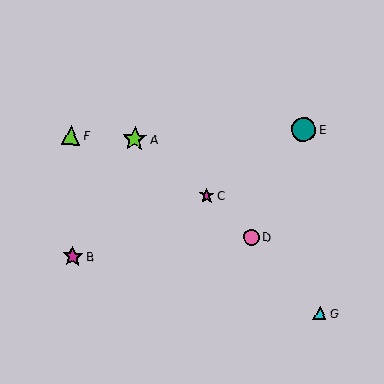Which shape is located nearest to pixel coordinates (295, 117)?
The teal circle (labeled E) at (303, 129) is nearest to that location.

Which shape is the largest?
The lime star (labeled A) is the largest.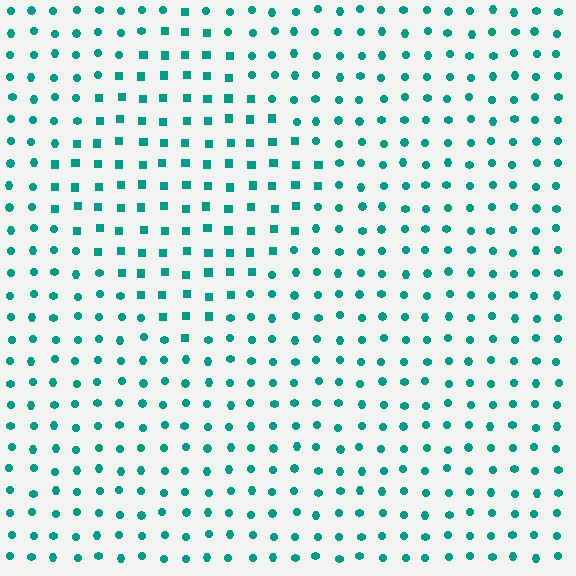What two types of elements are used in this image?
The image uses squares inside the diamond region and circles outside it.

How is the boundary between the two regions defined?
The boundary is defined by a change in element shape: squares inside vs. circles outside. All elements share the same color and spacing.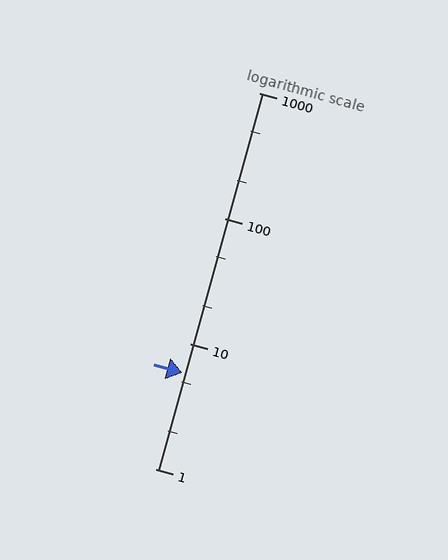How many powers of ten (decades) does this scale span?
The scale spans 3 decades, from 1 to 1000.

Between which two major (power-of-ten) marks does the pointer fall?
The pointer is between 1 and 10.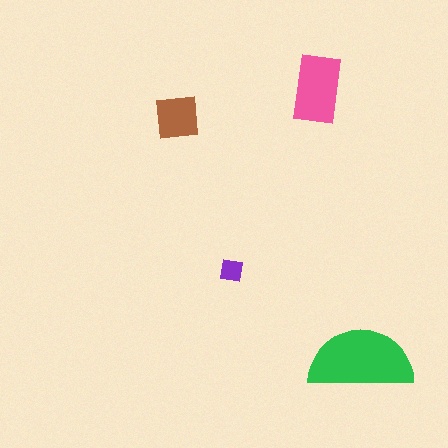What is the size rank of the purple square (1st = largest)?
4th.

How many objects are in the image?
There are 4 objects in the image.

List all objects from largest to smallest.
The green semicircle, the pink rectangle, the brown square, the purple square.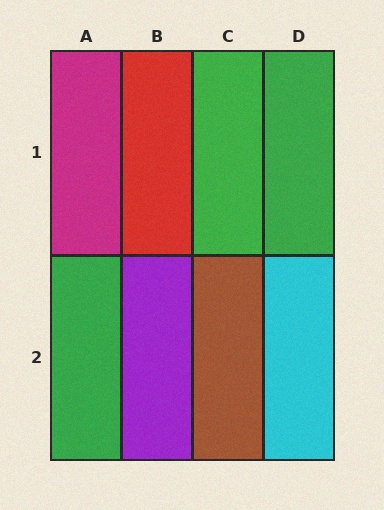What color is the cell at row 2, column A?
Green.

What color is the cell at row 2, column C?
Brown.